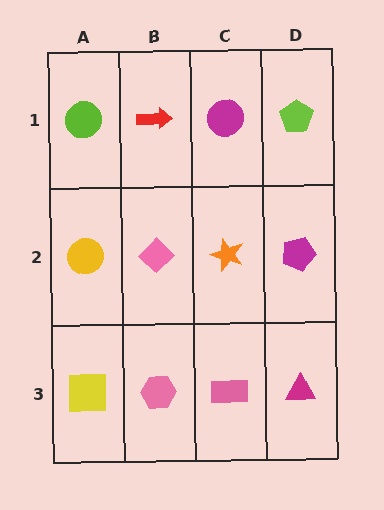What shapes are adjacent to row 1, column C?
An orange star (row 2, column C), a red arrow (row 1, column B), a lime pentagon (row 1, column D).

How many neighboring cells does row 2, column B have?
4.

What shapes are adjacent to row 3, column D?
A magenta pentagon (row 2, column D), a pink rectangle (row 3, column C).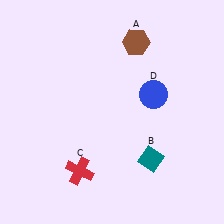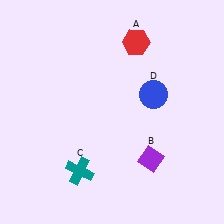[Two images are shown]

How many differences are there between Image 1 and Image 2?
There are 3 differences between the two images.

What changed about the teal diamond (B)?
In Image 1, B is teal. In Image 2, it changed to purple.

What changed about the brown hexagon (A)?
In Image 1, A is brown. In Image 2, it changed to red.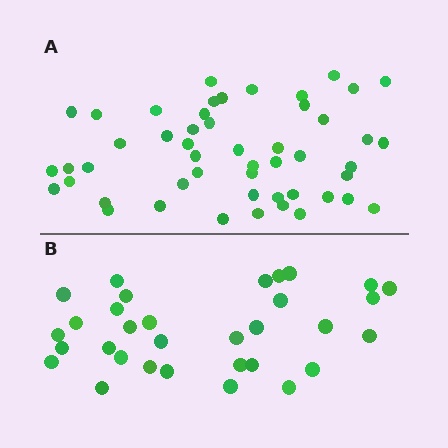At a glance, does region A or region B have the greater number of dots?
Region A (the top region) has more dots.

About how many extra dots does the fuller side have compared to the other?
Region A has approximately 20 more dots than region B.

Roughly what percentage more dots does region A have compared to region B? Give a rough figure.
About 55% more.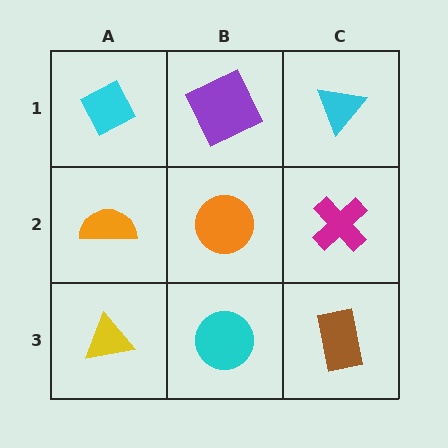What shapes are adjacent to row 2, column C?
A cyan triangle (row 1, column C), a brown rectangle (row 3, column C), an orange circle (row 2, column B).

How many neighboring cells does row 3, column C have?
2.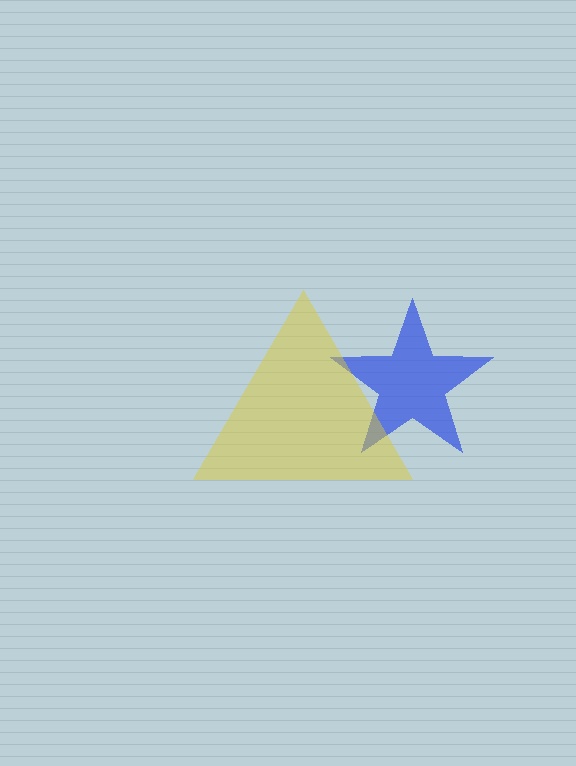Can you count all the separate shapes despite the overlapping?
Yes, there are 2 separate shapes.